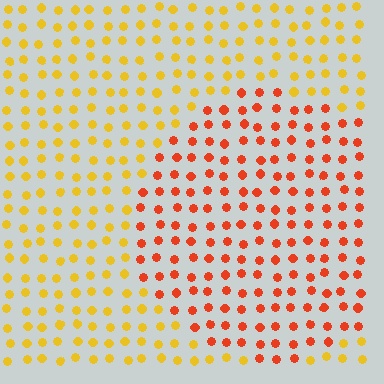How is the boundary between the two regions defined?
The boundary is defined purely by a slight shift in hue (about 39 degrees). Spacing, size, and orientation are identical on both sides.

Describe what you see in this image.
The image is filled with small yellow elements in a uniform arrangement. A circle-shaped region is visible where the elements are tinted to a slightly different hue, forming a subtle color boundary.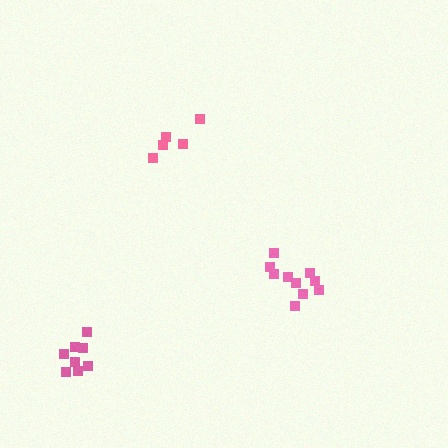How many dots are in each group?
Group 1: 5 dots, Group 2: 8 dots, Group 3: 10 dots (23 total).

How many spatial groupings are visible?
There are 3 spatial groupings.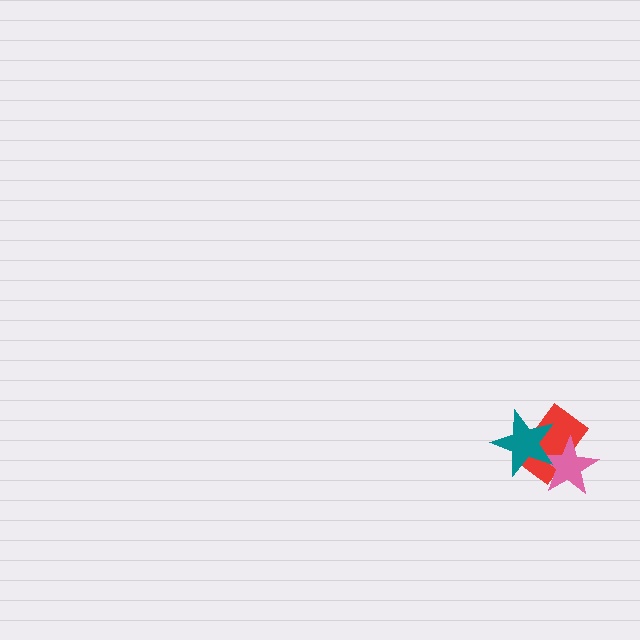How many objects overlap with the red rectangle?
2 objects overlap with the red rectangle.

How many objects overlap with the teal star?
2 objects overlap with the teal star.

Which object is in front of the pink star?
The teal star is in front of the pink star.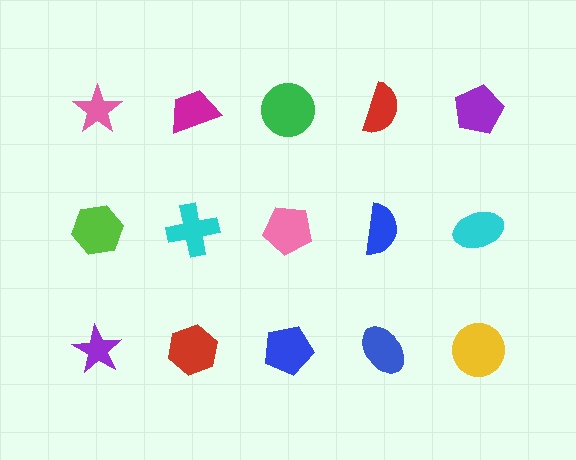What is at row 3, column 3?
A blue pentagon.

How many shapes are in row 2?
5 shapes.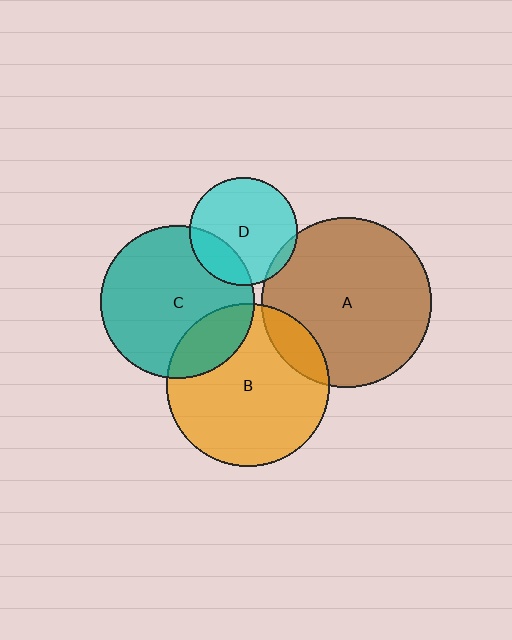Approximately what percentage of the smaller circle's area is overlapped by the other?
Approximately 5%.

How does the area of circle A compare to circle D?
Approximately 2.5 times.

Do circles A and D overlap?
Yes.